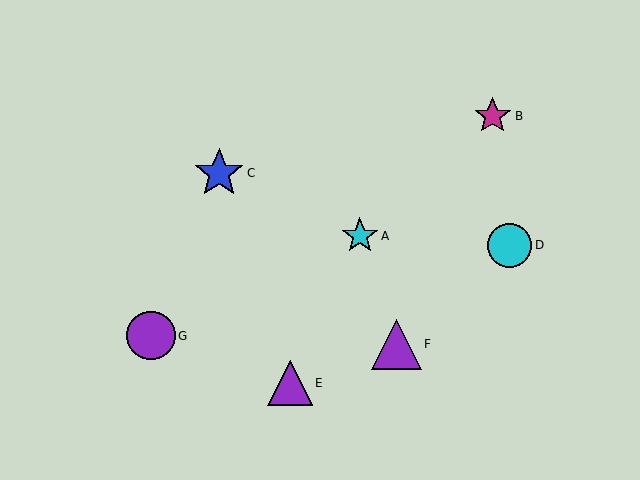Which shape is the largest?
The blue star (labeled C) is the largest.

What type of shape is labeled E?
Shape E is a purple triangle.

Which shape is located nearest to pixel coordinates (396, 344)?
The purple triangle (labeled F) at (397, 344) is nearest to that location.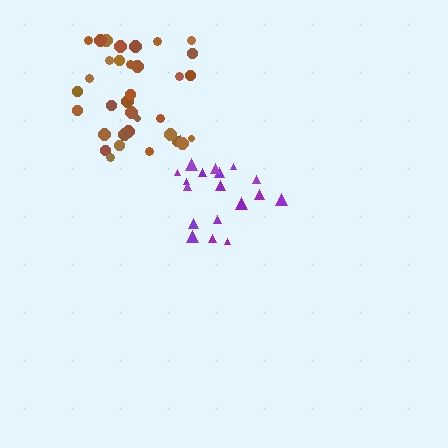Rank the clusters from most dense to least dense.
brown, purple.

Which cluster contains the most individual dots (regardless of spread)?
Brown (34).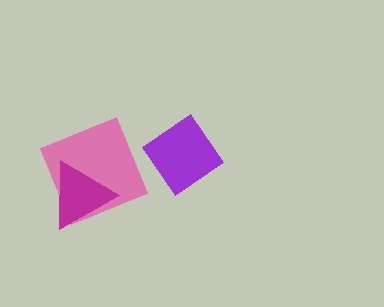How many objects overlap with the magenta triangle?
1 object overlaps with the magenta triangle.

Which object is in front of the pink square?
The magenta triangle is in front of the pink square.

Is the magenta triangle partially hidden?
No, no other shape covers it.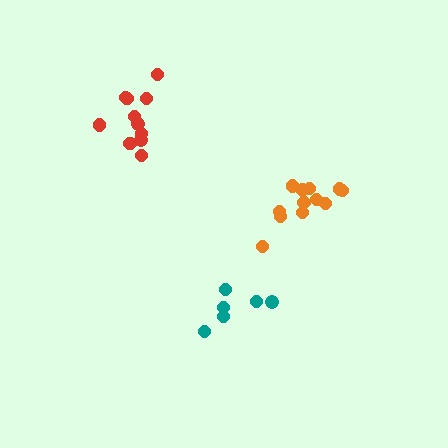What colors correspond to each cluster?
The clusters are colored: teal, red, orange.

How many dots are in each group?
Group 1: 6 dots, Group 2: 11 dots, Group 3: 12 dots (29 total).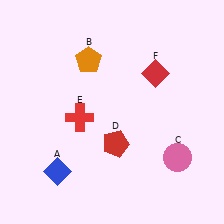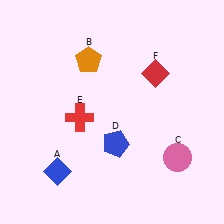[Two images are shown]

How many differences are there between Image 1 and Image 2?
There is 1 difference between the two images.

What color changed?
The pentagon (D) changed from red in Image 1 to blue in Image 2.